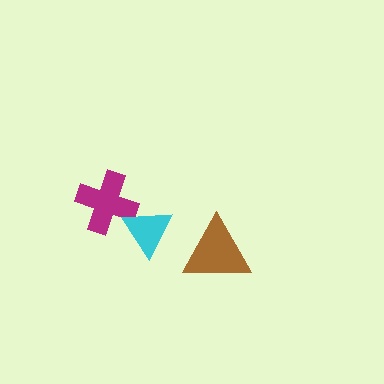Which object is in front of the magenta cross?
The cyan triangle is in front of the magenta cross.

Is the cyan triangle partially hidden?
No, no other shape covers it.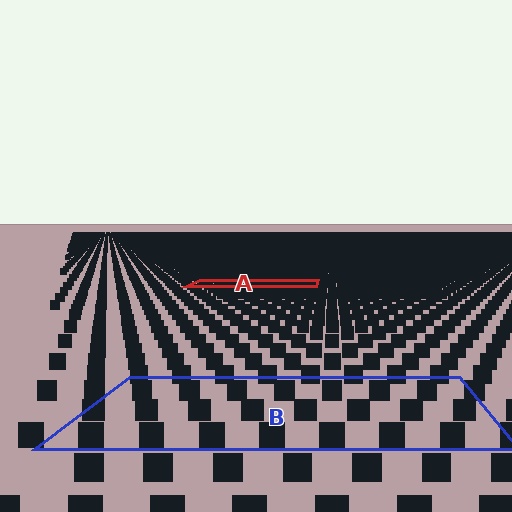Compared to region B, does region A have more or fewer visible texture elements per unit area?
Region A has more texture elements per unit area — they are packed more densely because it is farther away.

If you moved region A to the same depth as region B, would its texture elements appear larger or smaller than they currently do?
They would appear larger. At a closer depth, the same texture elements are projected at a bigger on-screen size.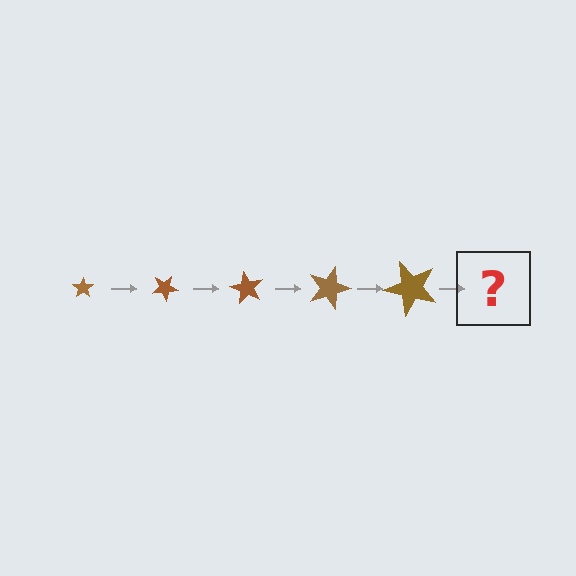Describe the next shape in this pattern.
It should be a star, larger than the previous one and rotated 150 degrees from the start.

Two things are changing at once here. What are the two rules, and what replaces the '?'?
The two rules are that the star grows larger each step and it rotates 30 degrees each step. The '?' should be a star, larger than the previous one and rotated 150 degrees from the start.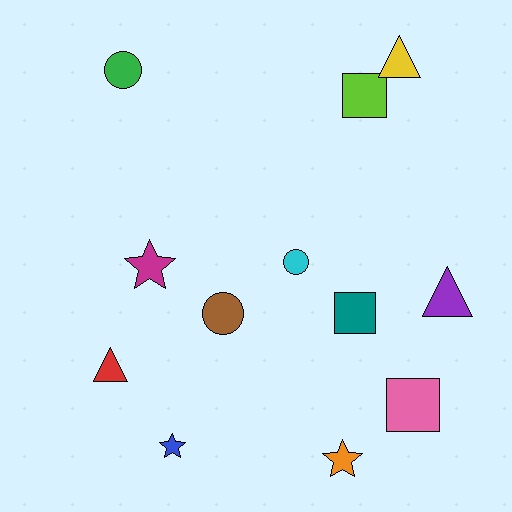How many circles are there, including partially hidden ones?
There are 3 circles.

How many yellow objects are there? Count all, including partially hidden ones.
There is 1 yellow object.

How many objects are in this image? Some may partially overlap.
There are 12 objects.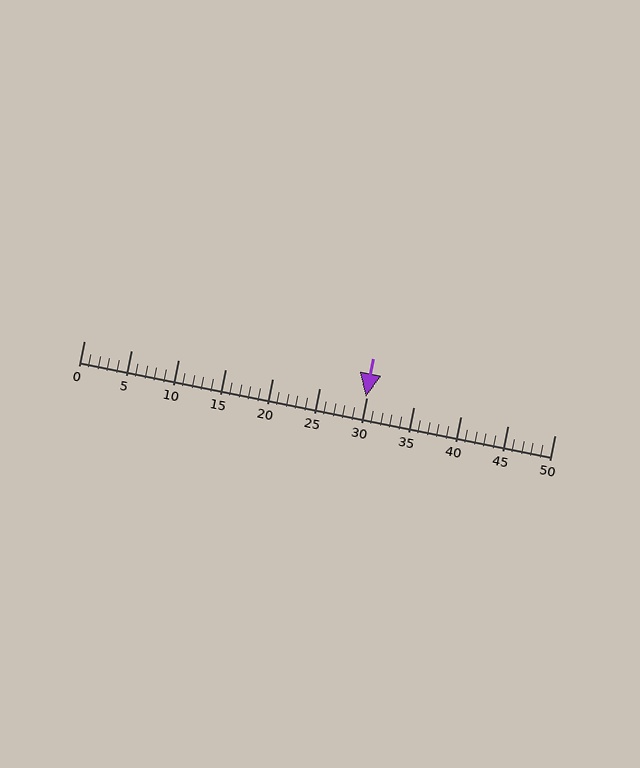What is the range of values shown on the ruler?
The ruler shows values from 0 to 50.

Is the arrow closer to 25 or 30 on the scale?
The arrow is closer to 30.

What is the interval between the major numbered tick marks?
The major tick marks are spaced 5 units apart.